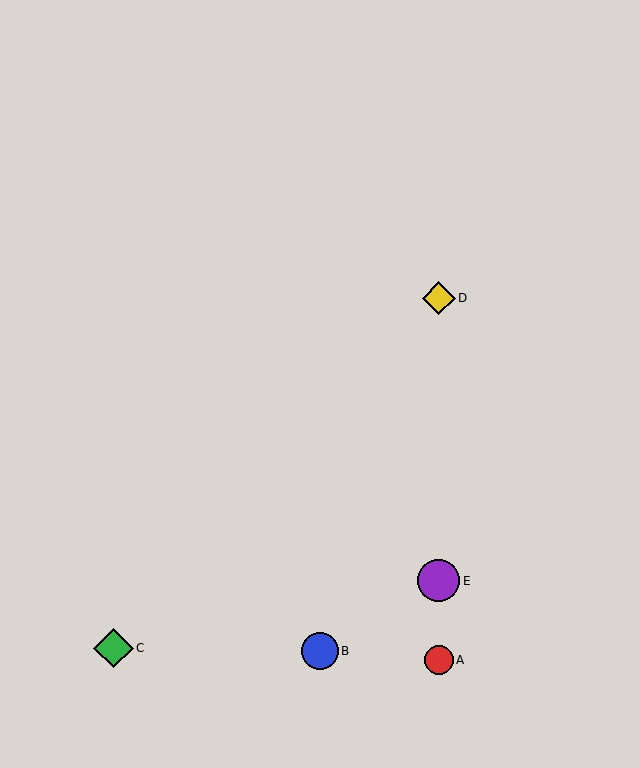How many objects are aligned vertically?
3 objects (A, D, E) are aligned vertically.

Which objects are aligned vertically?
Objects A, D, E are aligned vertically.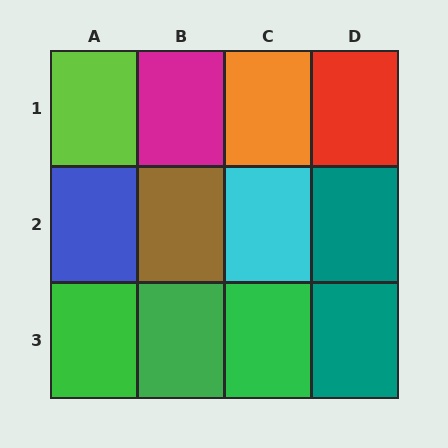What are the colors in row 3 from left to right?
Green, green, green, teal.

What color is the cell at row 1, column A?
Lime.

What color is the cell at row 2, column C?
Cyan.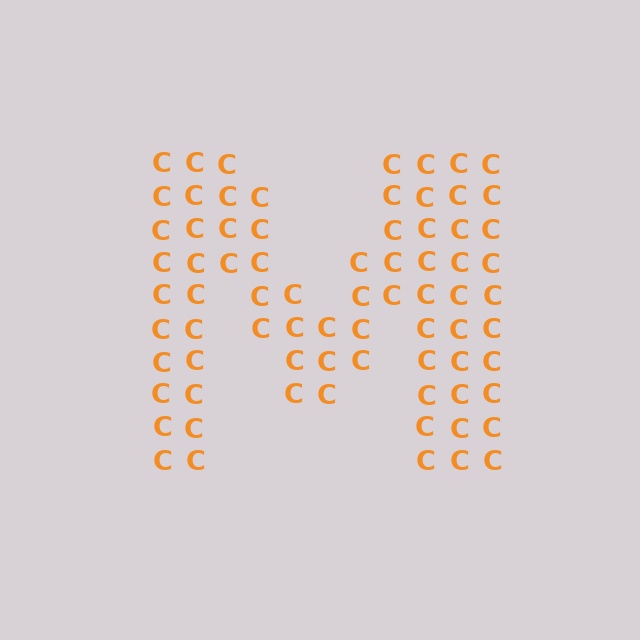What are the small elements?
The small elements are letter C's.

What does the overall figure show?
The overall figure shows the letter M.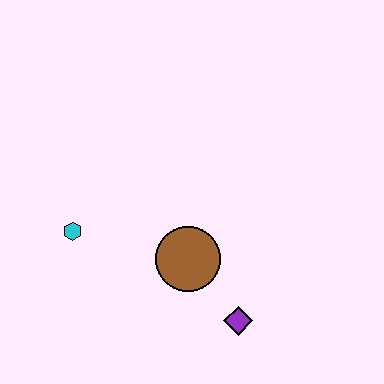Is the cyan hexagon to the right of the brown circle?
No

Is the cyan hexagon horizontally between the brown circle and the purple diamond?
No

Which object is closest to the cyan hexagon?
The brown circle is closest to the cyan hexagon.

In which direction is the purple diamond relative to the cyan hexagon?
The purple diamond is to the right of the cyan hexagon.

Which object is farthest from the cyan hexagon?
The purple diamond is farthest from the cyan hexagon.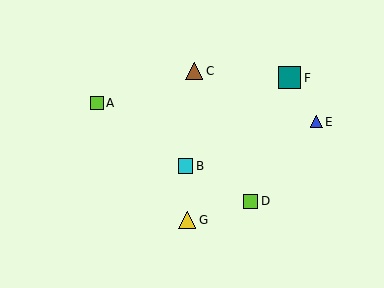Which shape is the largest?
The teal square (labeled F) is the largest.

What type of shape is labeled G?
Shape G is a yellow triangle.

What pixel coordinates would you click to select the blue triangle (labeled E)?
Click at (316, 122) to select the blue triangle E.